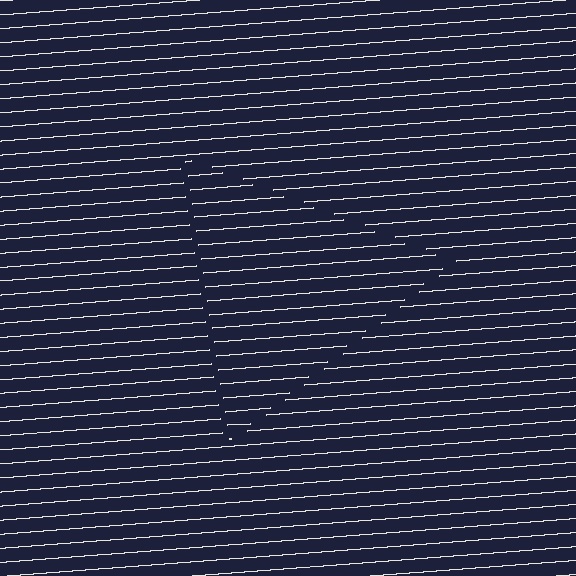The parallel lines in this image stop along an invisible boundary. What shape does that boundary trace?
An illusory triangle. The interior of the shape contains the same grating, shifted by half a period — the contour is defined by the phase discontinuity where line-ends from the inner and outer gratings abut.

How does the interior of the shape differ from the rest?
The interior of the shape contains the same grating, shifted by half a period — the contour is defined by the phase discontinuity where line-ends from the inner and outer gratings abut.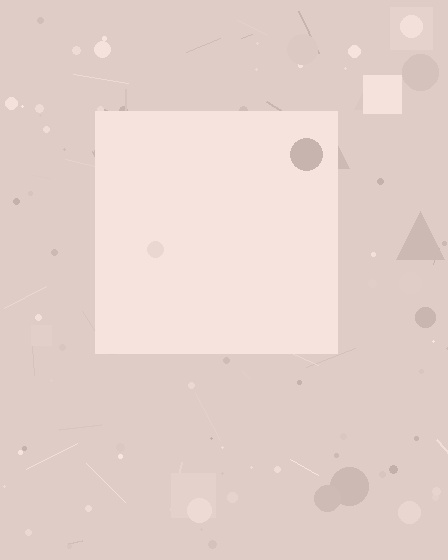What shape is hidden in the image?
A square is hidden in the image.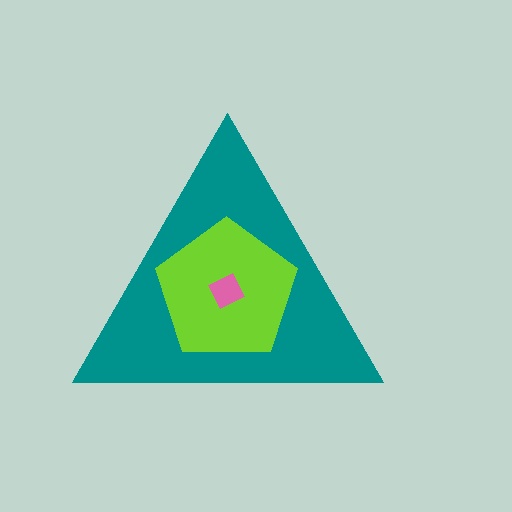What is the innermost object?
The pink diamond.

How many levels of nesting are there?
3.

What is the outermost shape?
The teal triangle.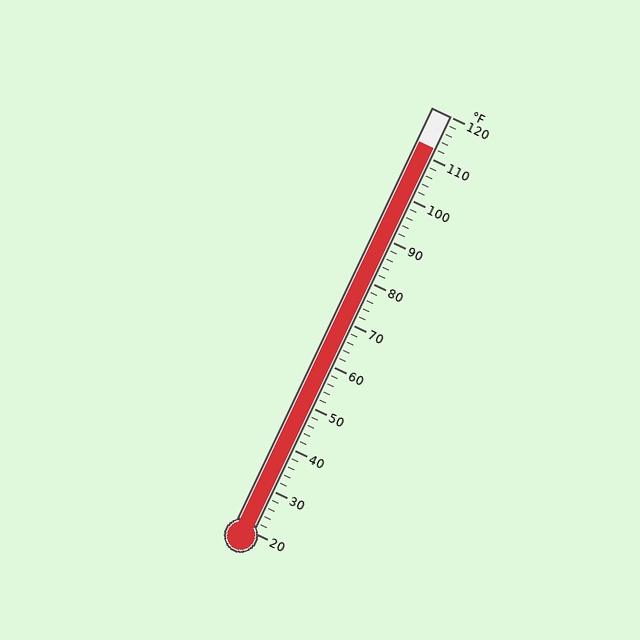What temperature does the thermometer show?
The thermometer shows approximately 112°F.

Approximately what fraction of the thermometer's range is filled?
The thermometer is filled to approximately 90% of its range.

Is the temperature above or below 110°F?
The temperature is above 110°F.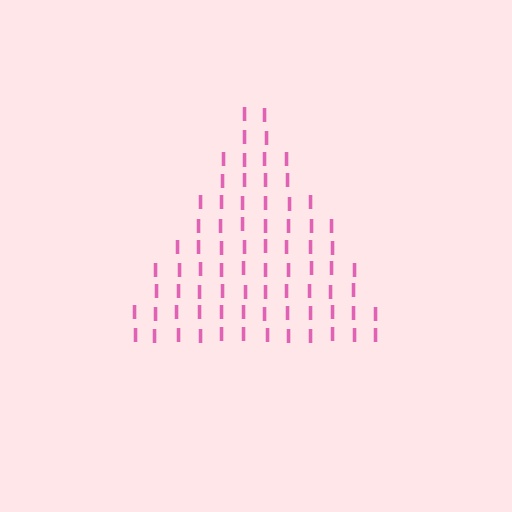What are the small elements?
The small elements are letter I's.